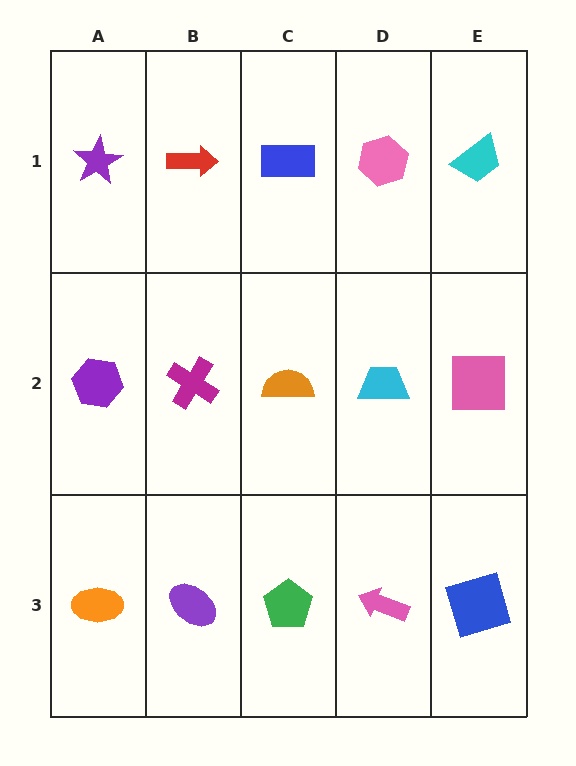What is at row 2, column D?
A cyan trapezoid.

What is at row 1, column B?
A red arrow.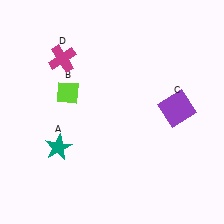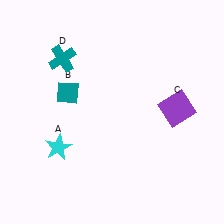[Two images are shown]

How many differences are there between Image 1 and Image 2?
There are 3 differences between the two images.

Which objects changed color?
A changed from teal to cyan. B changed from lime to teal. D changed from magenta to teal.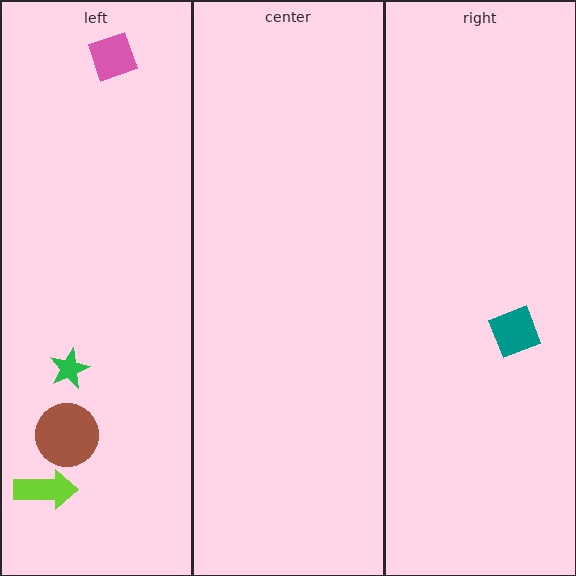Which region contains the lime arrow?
The left region.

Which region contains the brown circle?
The left region.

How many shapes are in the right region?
1.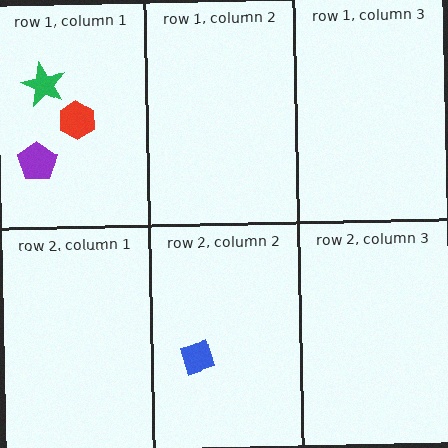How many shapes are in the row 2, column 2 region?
1.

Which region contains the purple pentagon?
The row 1, column 1 region.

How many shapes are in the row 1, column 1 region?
3.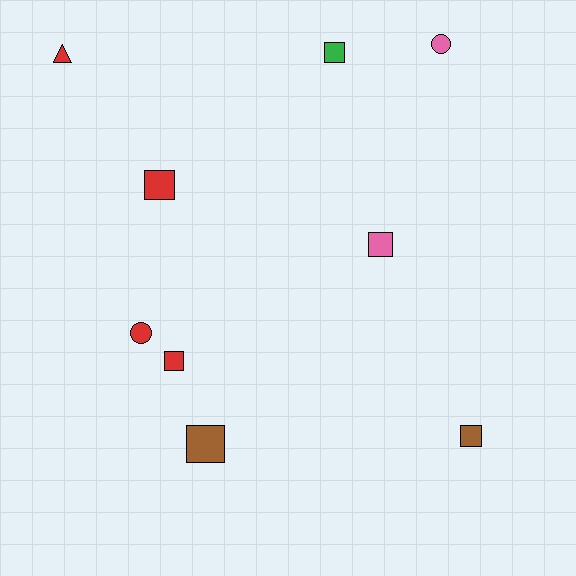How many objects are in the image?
There are 9 objects.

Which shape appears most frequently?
Square, with 6 objects.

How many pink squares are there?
There is 1 pink square.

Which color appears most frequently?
Red, with 4 objects.